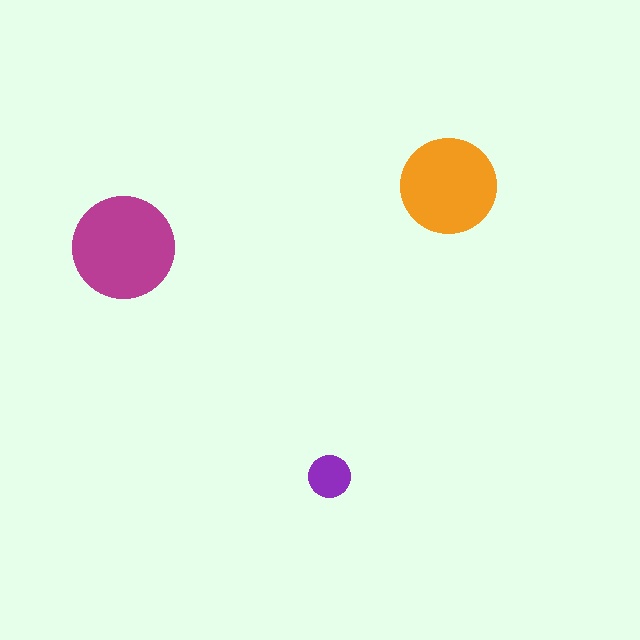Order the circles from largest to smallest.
the magenta one, the orange one, the purple one.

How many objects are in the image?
There are 3 objects in the image.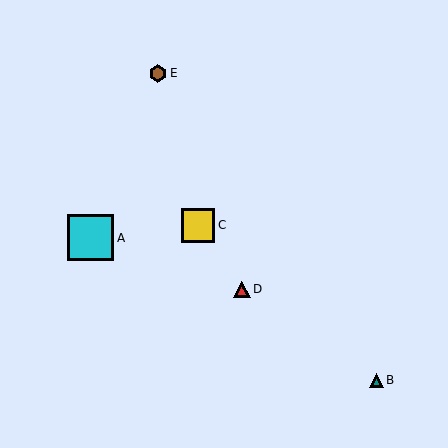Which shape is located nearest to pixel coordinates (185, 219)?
The yellow square (labeled C) at (198, 225) is nearest to that location.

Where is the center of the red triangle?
The center of the red triangle is at (242, 289).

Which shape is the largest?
The cyan square (labeled A) is the largest.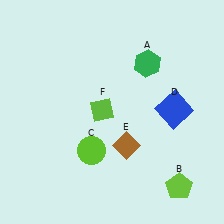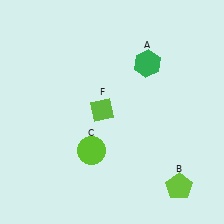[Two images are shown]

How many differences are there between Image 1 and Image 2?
There are 2 differences between the two images.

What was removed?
The brown diamond (E), the blue square (D) were removed in Image 2.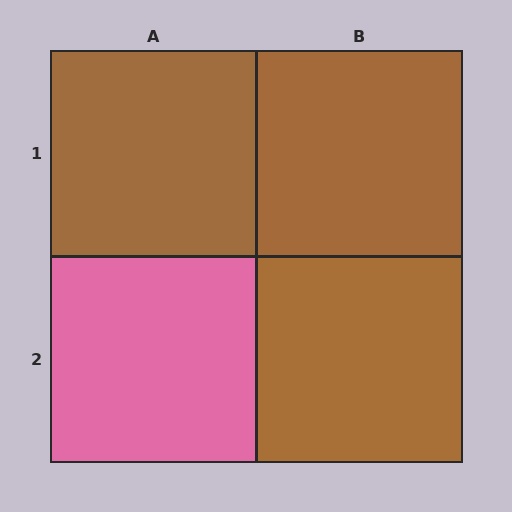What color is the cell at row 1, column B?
Brown.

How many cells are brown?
3 cells are brown.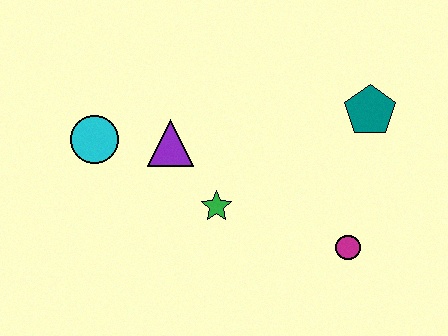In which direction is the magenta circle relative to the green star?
The magenta circle is to the right of the green star.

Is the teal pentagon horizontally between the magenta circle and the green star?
No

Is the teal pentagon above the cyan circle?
Yes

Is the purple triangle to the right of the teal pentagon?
No